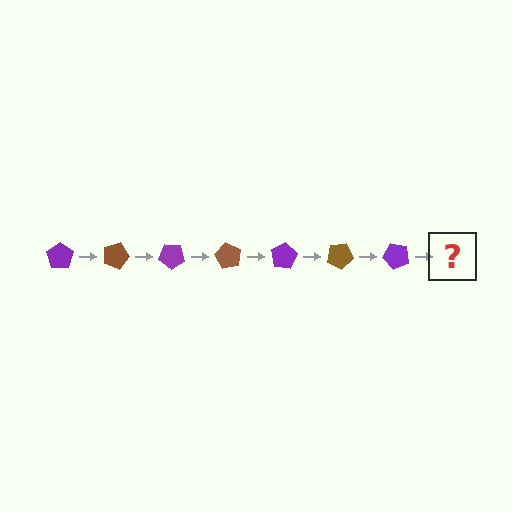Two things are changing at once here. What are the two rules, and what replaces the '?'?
The two rules are that it rotates 20 degrees each step and the color cycles through purple and brown. The '?' should be a brown pentagon, rotated 140 degrees from the start.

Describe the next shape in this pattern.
It should be a brown pentagon, rotated 140 degrees from the start.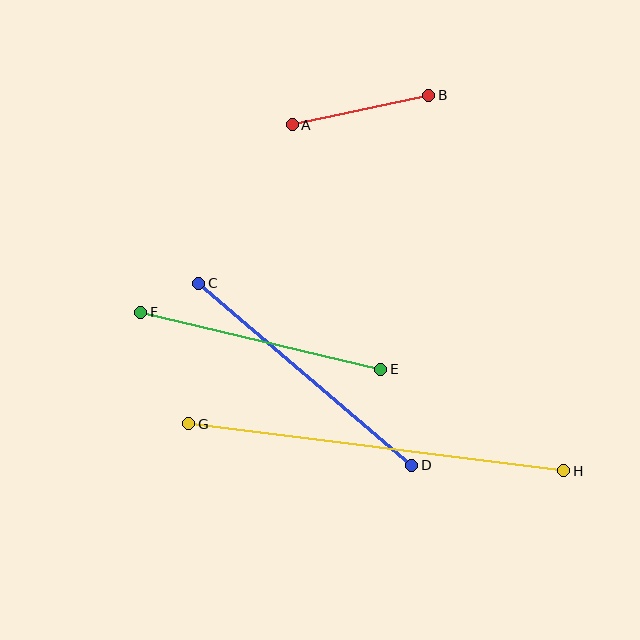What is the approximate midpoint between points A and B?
The midpoint is at approximately (361, 110) pixels.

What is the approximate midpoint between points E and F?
The midpoint is at approximately (261, 341) pixels.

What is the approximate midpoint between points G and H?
The midpoint is at approximately (376, 447) pixels.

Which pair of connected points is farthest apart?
Points G and H are farthest apart.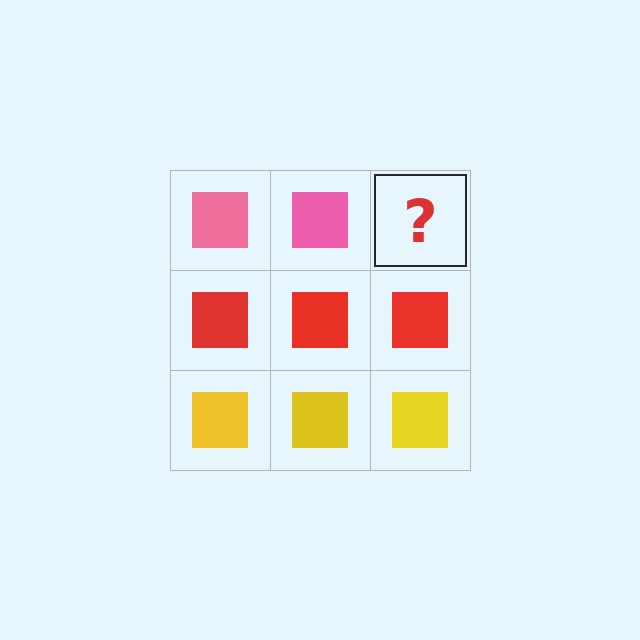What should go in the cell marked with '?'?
The missing cell should contain a pink square.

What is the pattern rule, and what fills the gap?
The rule is that each row has a consistent color. The gap should be filled with a pink square.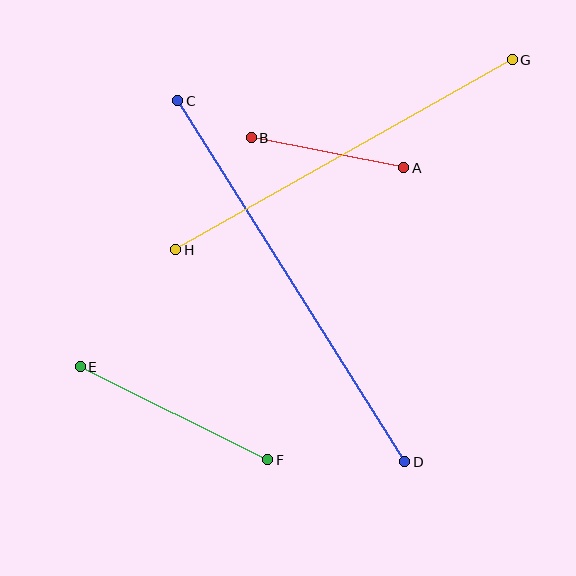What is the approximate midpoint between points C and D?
The midpoint is at approximately (291, 281) pixels.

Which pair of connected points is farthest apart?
Points C and D are farthest apart.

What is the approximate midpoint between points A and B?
The midpoint is at approximately (328, 153) pixels.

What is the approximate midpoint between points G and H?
The midpoint is at approximately (344, 155) pixels.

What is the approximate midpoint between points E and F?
The midpoint is at approximately (174, 413) pixels.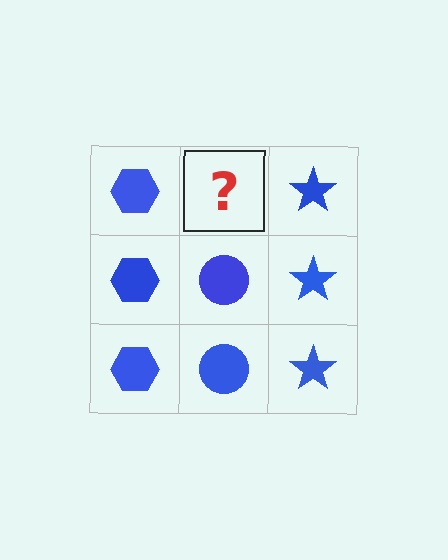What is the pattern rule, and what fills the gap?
The rule is that each column has a consistent shape. The gap should be filled with a blue circle.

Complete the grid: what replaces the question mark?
The question mark should be replaced with a blue circle.